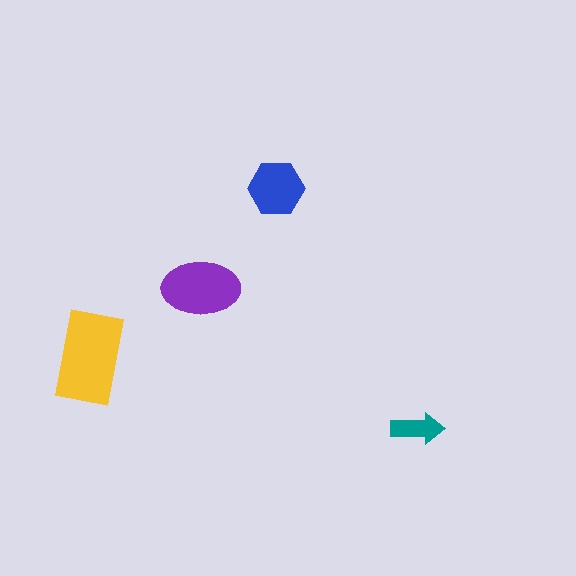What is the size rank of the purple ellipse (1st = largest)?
2nd.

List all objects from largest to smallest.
The yellow rectangle, the purple ellipse, the blue hexagon, the teal arrow.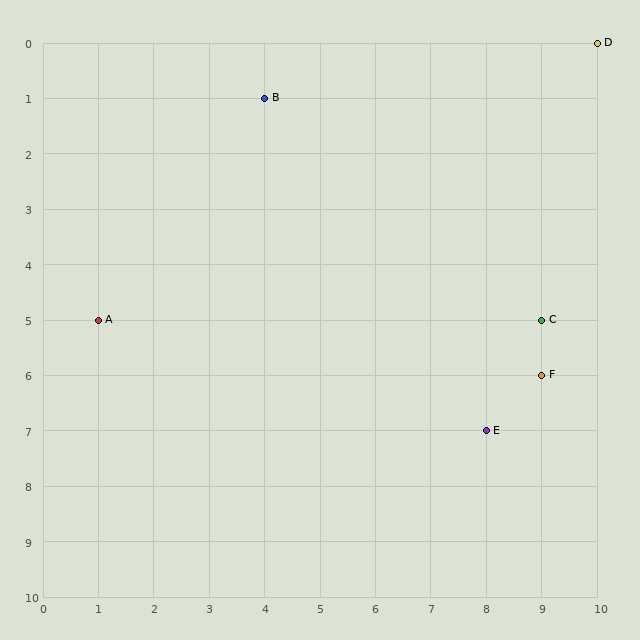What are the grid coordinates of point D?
Point D is at grid coordinates (10, 0).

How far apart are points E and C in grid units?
Points E and C are 1 column and 2 rows apart (about 2.2 grid units diagonally).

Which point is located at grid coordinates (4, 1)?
Point B is at (4, 1).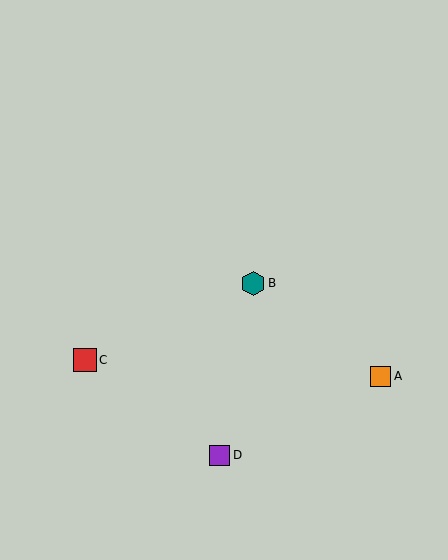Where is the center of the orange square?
The center of the orange square is at (381, 376).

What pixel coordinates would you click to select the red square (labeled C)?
Click at (85, 360) to select the red square C.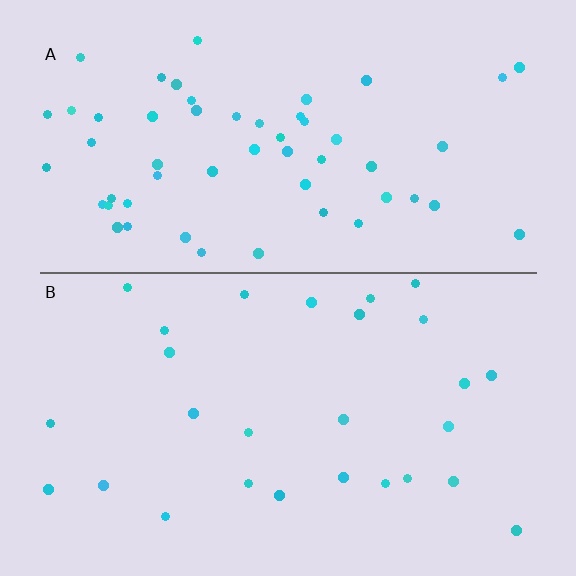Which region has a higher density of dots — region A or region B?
A (the top).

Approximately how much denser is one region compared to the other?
Approximately 2.0× — region A over region B.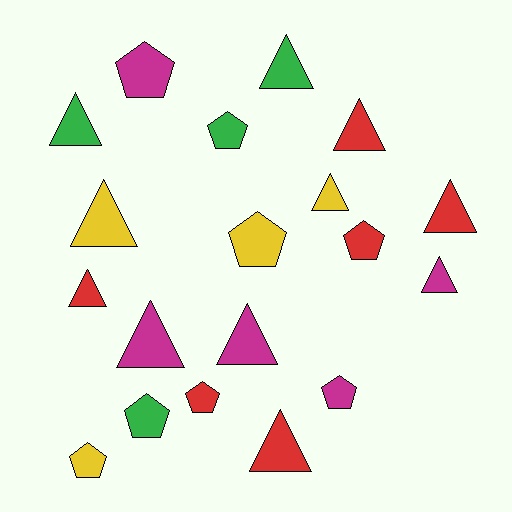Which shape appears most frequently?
Triangle, with 11 objects.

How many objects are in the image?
There are 19 objects.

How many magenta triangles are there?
There are 3 magenta triangles.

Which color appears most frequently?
Red, with 6 objects.